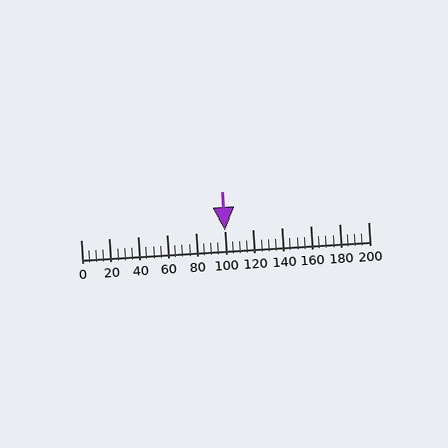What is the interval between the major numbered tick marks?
The major tick marks are spaced 20 units apart.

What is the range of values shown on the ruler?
The ruler shows values from 0 to 200.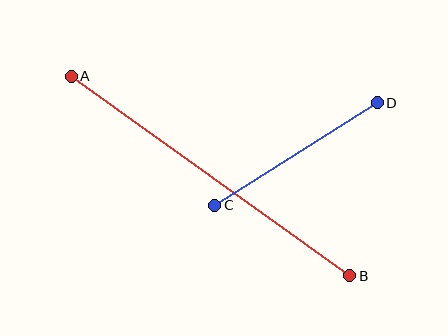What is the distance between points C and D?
The distance is approximately 192 pixels.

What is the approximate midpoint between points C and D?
The midpoint is at approximately (296, 154) pixels.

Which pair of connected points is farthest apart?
Points A and B are farthest apart.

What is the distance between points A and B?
The distance is approximately 343 pixels.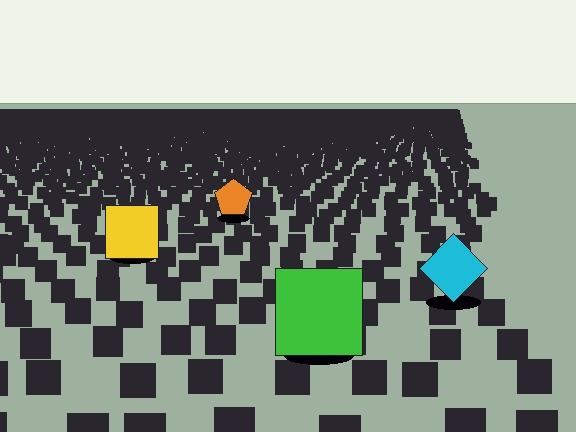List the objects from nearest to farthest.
From nearest to farthest: the green square, the cyan diamond, the yellow square, the orange pentagon.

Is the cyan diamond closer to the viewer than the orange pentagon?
Yes. The cyan diamond is closer — you can tell from the texture gradient: the ground texture is coarser near it.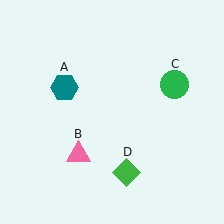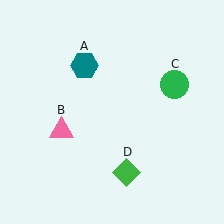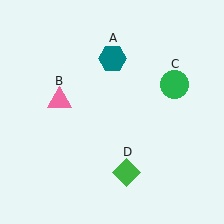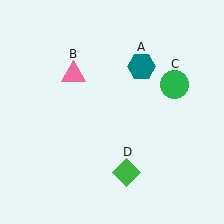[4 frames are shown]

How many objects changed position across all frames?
2 objects changed position: teal hexagon (object A), pink triangle (object B).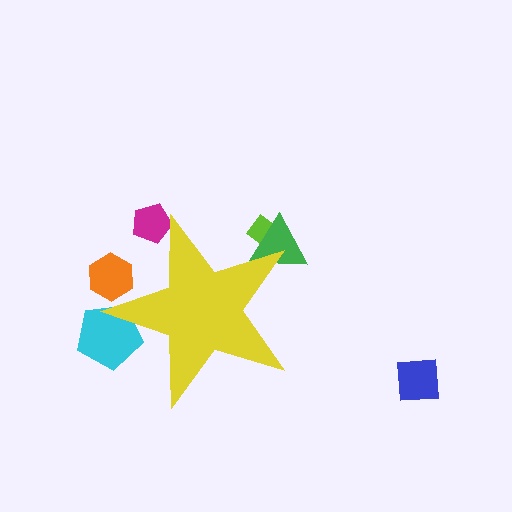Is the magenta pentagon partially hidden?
Yes, the magenta pentagon is partially hidden behind the yellow star.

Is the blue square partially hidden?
No, the blue square is fully visible.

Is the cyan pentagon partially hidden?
Yes, the cyan pentagon is partially hidden behind the yellow star.